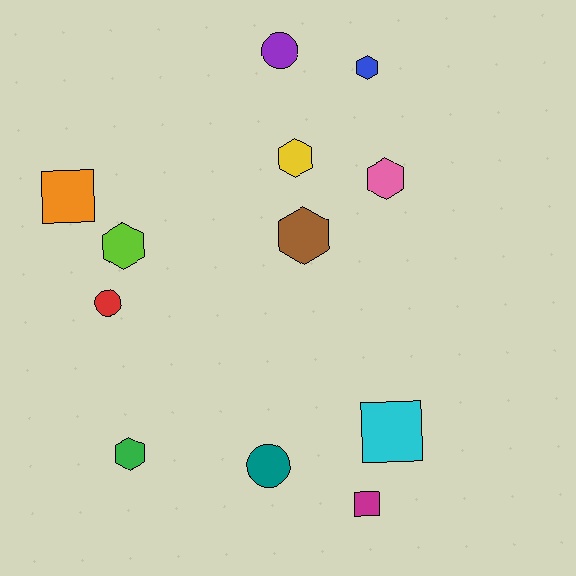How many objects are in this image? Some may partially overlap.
There are 12 objects.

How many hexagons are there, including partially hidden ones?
There are 6 hexagons.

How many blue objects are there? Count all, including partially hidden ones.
There is 1 blue object.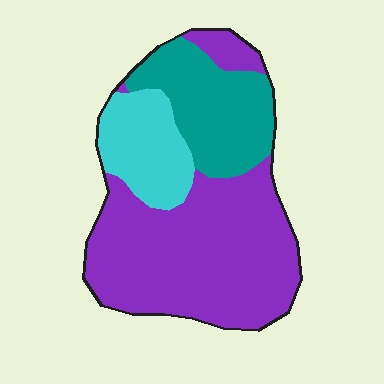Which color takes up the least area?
Cyan, at roughly 15%.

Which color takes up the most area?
Purple, at roughly 60%.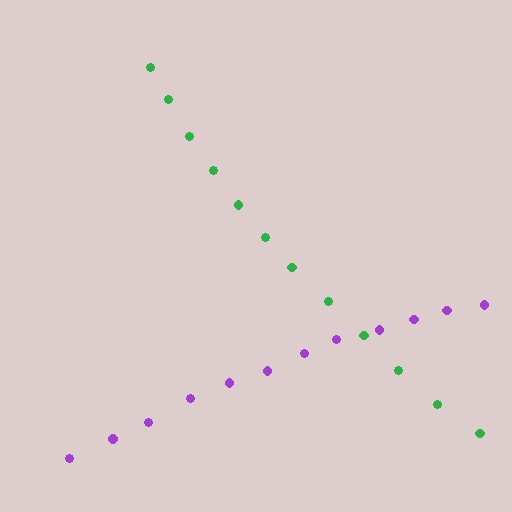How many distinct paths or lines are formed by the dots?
There are 2 distinct paths.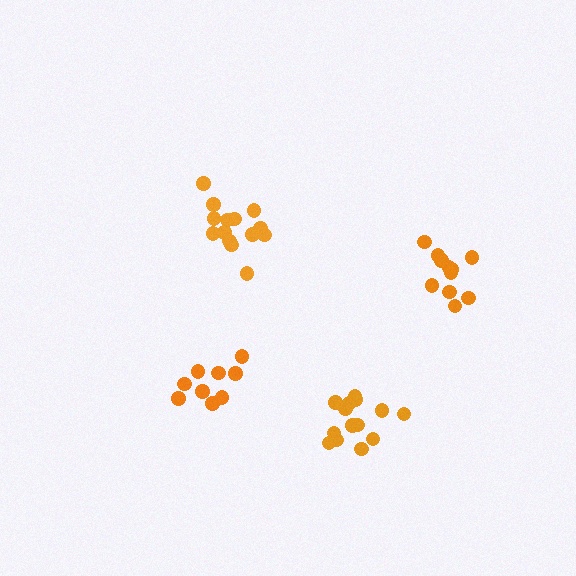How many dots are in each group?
Group 1: 14 dots, Group 2: 11 dots, Group 3: 14 dots, Group 4: 9 dots (48 total).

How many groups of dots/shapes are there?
There are 4 groups.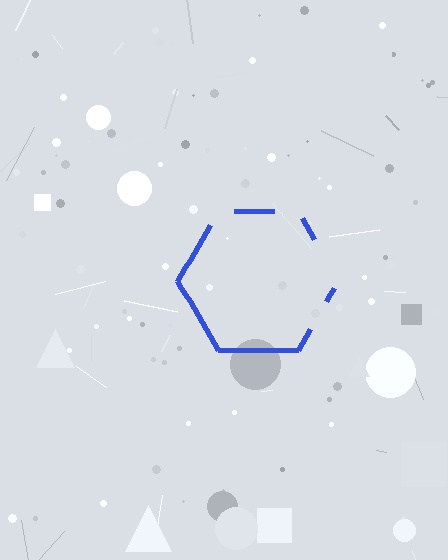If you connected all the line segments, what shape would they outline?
They would outline a hexagon.